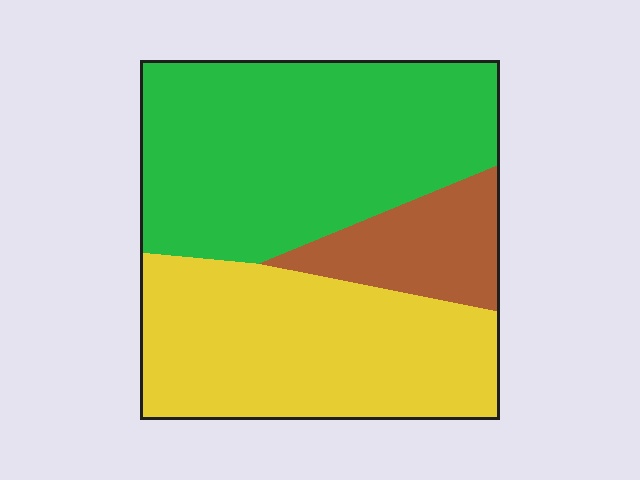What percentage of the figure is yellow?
Yellow takes up about two fifths (2/5) of the figure.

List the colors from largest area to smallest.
From largest to smallest: green, yellow, brown.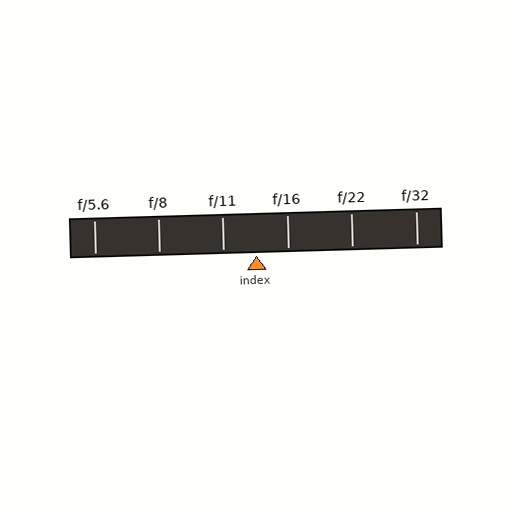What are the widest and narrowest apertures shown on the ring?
The widest aperture shown is f/5.6 and the narrowest is f/32.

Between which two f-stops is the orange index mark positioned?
The index mark is between f/11 and f/16.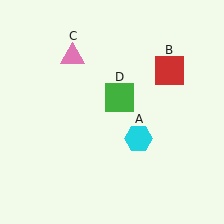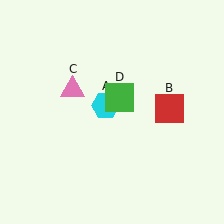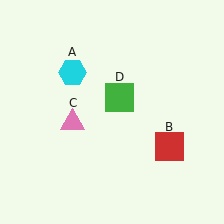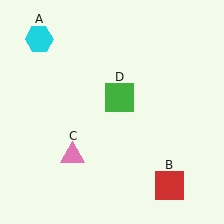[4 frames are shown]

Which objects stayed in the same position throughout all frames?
Green square (object D) remained stationary.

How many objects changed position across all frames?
3 objects changed position: cyan hexagon (object A), red square (object B), pink triangle (object C).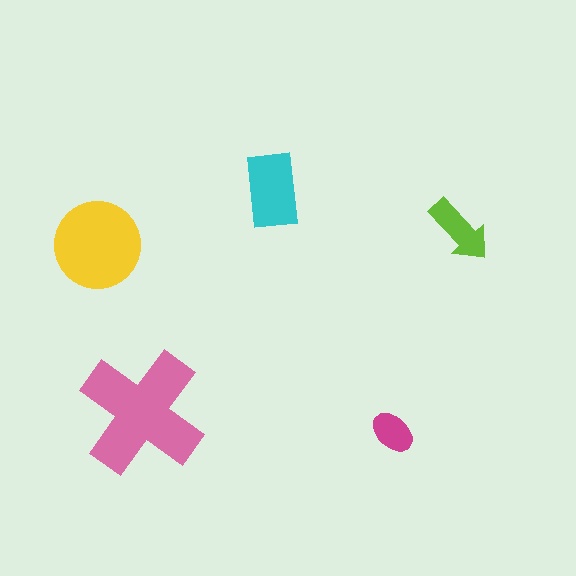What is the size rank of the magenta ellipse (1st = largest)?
5th.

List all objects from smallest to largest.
The magenta ellipse, the lime arrow, the cyan rectangle, the yellow circle, the pink cross.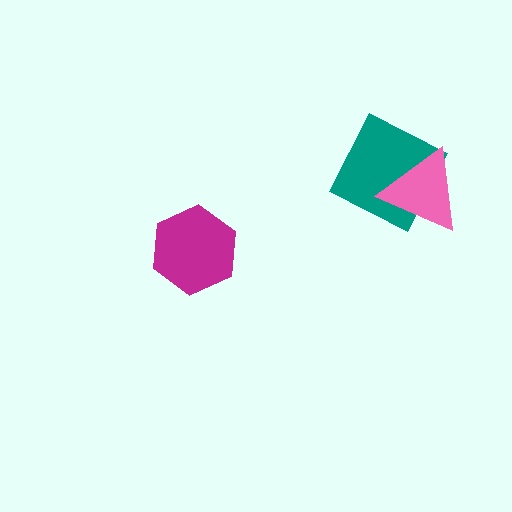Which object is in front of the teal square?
The pink triangle is in front of the teal square.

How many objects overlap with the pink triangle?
1 object overlaps with the pink triangle.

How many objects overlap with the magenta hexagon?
0 objects overlap with the magenta hexagon.